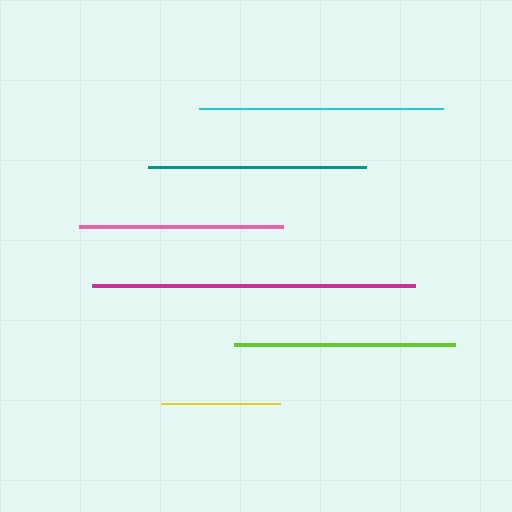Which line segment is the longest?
The magenta line is the longest at approximately 322 pixels.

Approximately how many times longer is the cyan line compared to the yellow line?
The cyan line is approximately 2.0 times the length of the yellow line.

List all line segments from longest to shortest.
From longest to shortest: magenta, cyan, lime, teal, pink, yellow.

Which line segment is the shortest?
The yellow line is the shortest at approximately 120 pixels.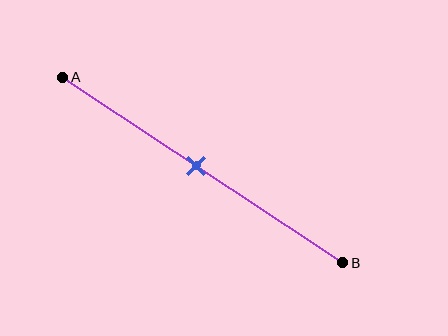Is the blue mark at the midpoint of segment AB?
Yes, the mark is approximately at the midpoint.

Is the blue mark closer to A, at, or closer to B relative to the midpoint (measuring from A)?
The blue mark is approximately at the midpoint of segment AB.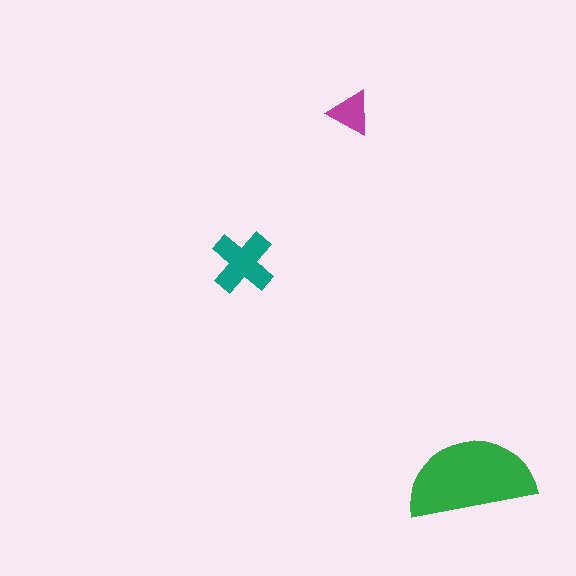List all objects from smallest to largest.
The magenta triangle, the teal cross, the green semicircle.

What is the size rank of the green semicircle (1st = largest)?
1st.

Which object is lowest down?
The green semicircle is bottommost.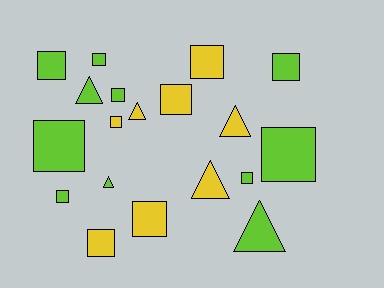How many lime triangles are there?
There are 3 lime triangles.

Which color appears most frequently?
Lime, with 11 objects.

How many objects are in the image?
There are 19 objects.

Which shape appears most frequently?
Square, with 13 objects.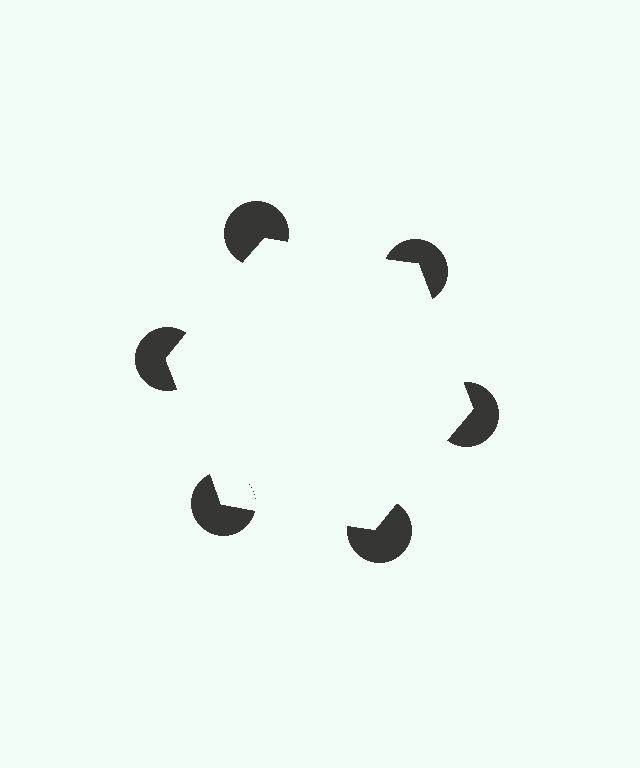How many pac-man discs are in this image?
There are 6 — one at each vertex of the illusory hexagon.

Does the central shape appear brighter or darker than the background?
It typically appears slightly brighter than the background, even though no actual brightness change is drawn.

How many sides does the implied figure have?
6 sides.